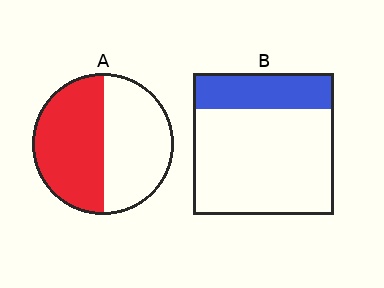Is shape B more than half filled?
No.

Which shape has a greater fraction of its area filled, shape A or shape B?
Shape A.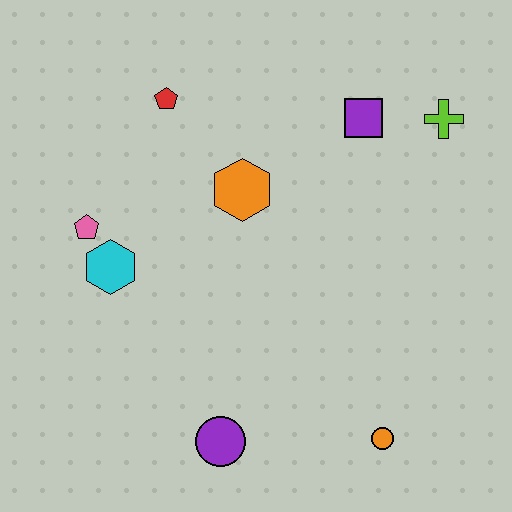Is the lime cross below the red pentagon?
Yes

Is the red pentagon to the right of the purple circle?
No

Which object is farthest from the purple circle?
The lime cross is farthest from the purple circle.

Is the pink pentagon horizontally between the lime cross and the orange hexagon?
No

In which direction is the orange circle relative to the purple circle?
The orange circle is to the right of the purple circle.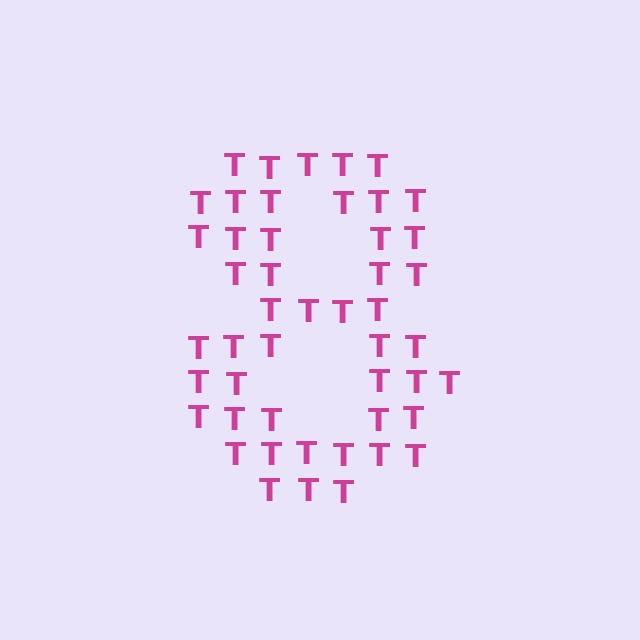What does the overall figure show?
The overall figure shows the digit 8.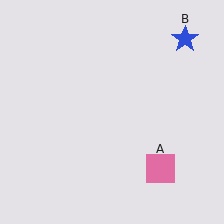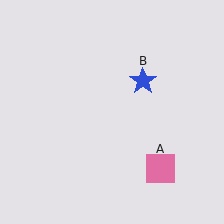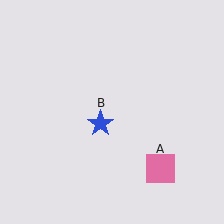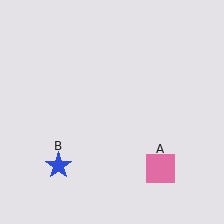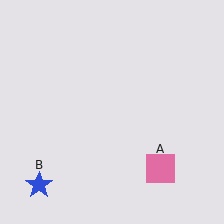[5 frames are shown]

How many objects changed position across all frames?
1 object changed position: blue star (object B).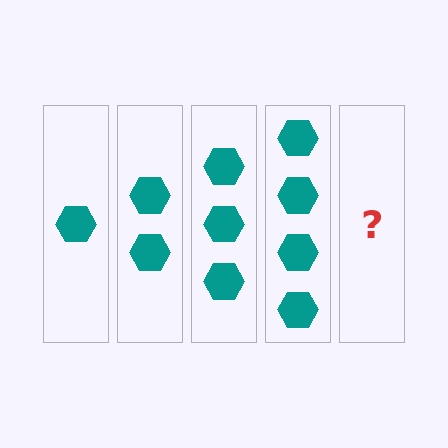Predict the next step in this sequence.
The next step is 5 hexagons.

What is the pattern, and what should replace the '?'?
The pattern is that each step adds one more hexagon. The '?' should be 5 hexagons.